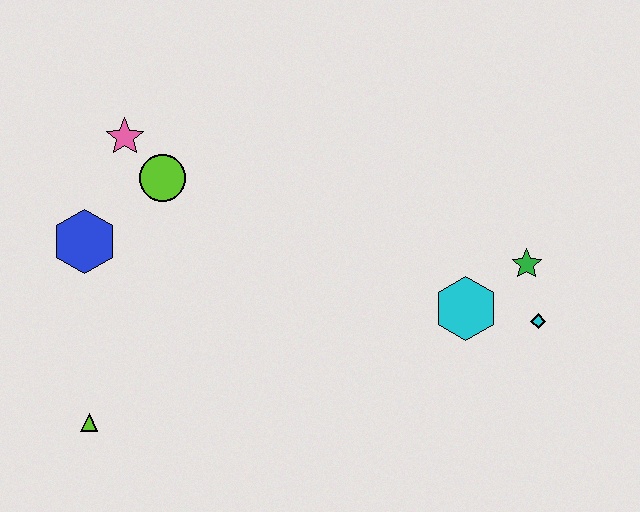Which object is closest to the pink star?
The lime circle is closest to the pink star.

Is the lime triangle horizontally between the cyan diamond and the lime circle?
No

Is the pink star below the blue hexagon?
No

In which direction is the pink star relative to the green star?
The pink star is to the left of the green star.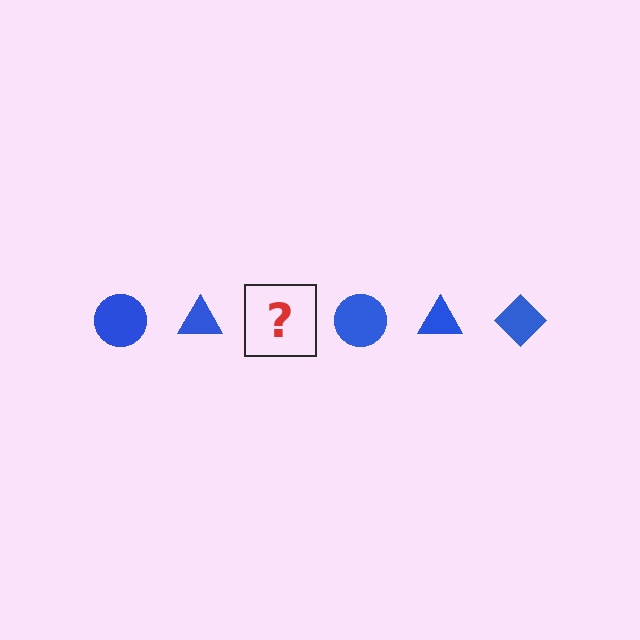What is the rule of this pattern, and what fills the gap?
The rule is that the pattern cycles through circle, triangle, diamond shapes in blue. The gap should be filled with a blue diamond.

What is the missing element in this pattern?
The missing element is a blue diamond.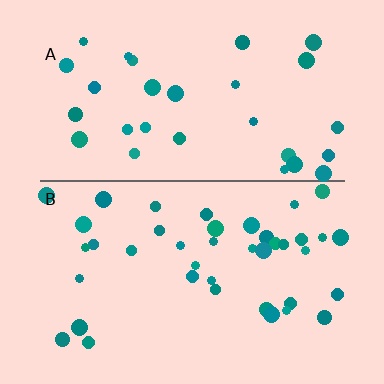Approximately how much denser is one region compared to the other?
Approximately 1.4× — region B over region A.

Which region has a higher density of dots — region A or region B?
B (the bottom).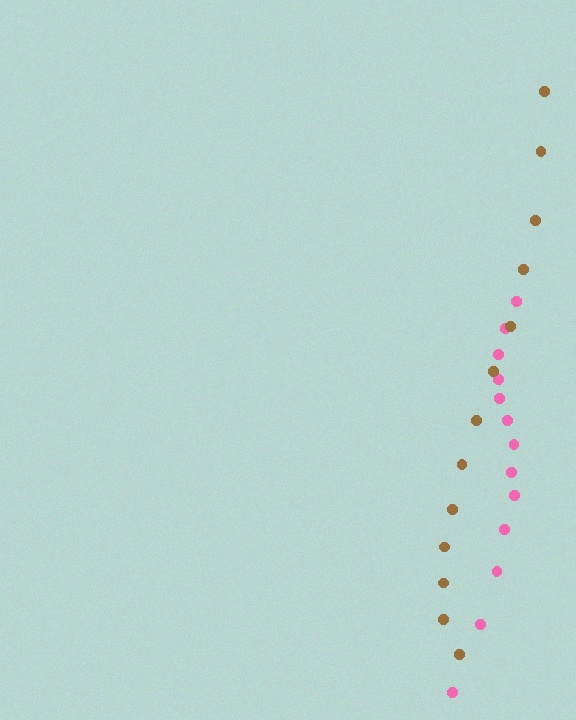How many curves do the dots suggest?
There are 2 distinct paths.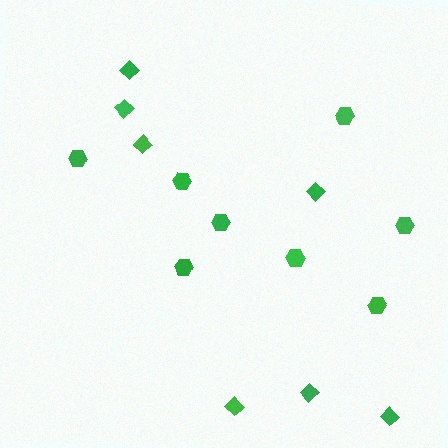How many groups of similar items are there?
There are 2 groups: one group of hexagons (8) and one group of diamonds (7).